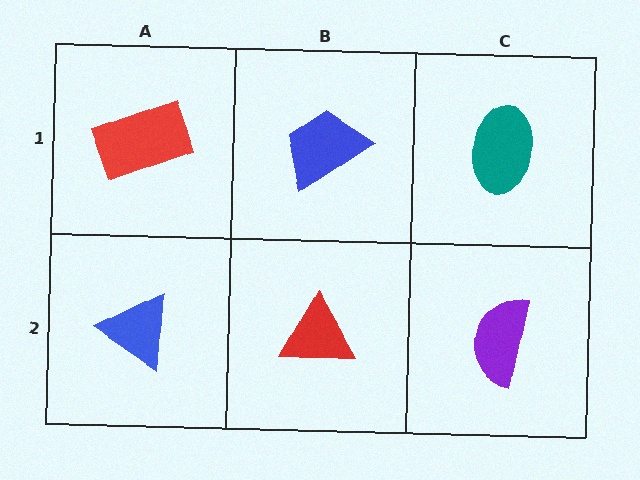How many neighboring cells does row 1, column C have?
2.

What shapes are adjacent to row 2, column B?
A blue trapezoid (row 1, column B), a blue triangle (row 2, column A), a purple semicircle (row 2, column C).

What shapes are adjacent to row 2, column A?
A red rectangle (row 1, column A), a red triangle (row 2, column B).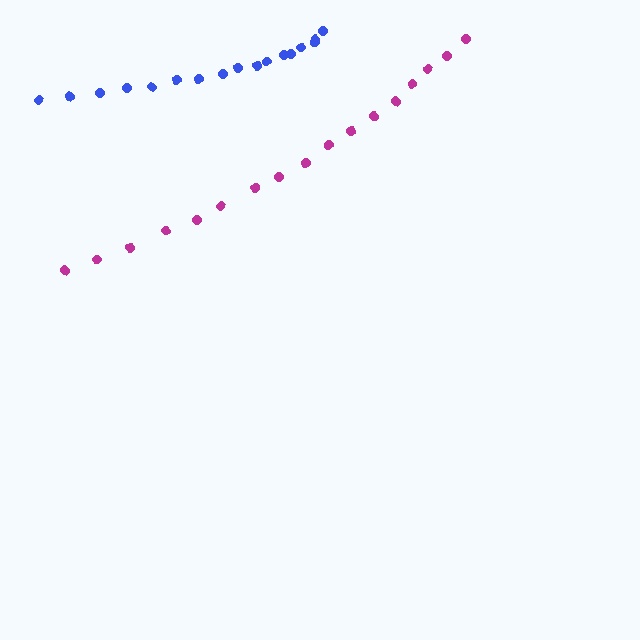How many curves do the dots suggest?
There are 2 distinct paths.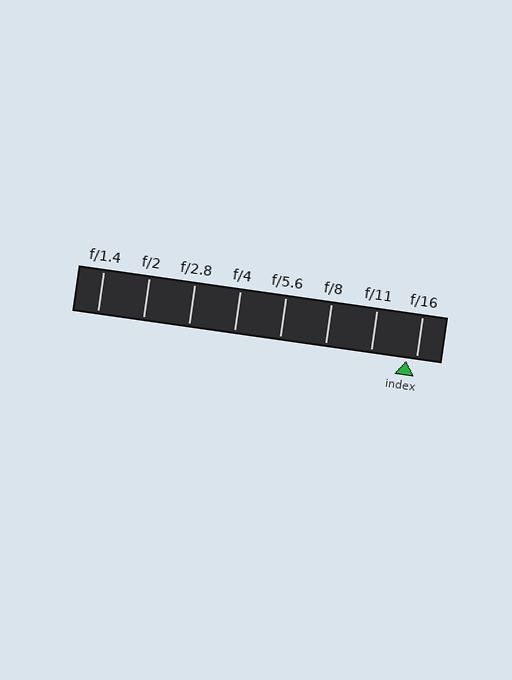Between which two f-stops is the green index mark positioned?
The index mark is between f/11 and f/16.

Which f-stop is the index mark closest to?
The index mark is closest to f/16.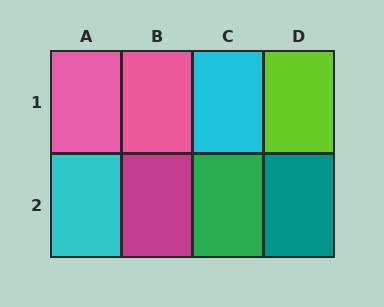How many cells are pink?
2 cells are pink.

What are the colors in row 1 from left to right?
Pink, pink, cyan, lime.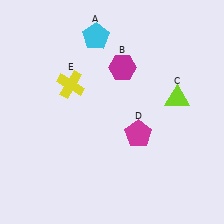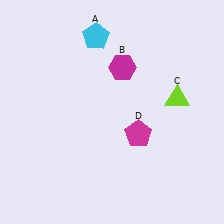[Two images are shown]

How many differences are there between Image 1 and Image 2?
There is 1 difference between the two images.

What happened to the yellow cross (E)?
The yellow cross (E) was removed in Image 2. It was in the top-left area of Image 1.